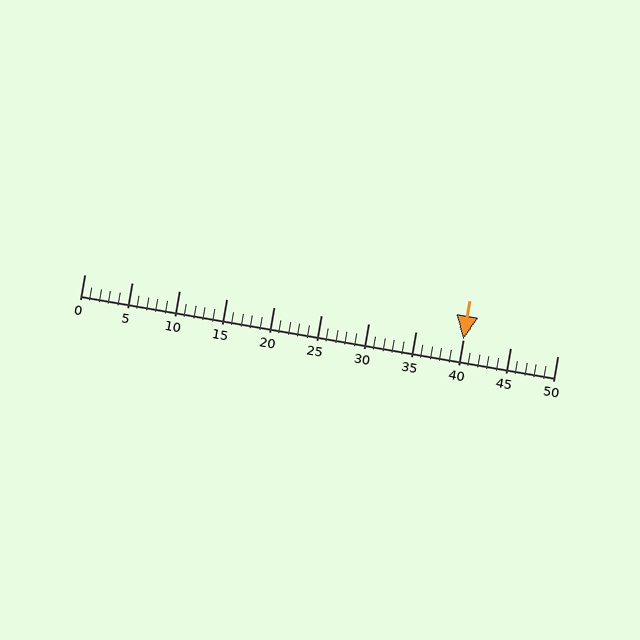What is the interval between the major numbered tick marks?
The major tick marks are spaced 5 units apart.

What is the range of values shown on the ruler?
The ruler shows values from 0 to 50.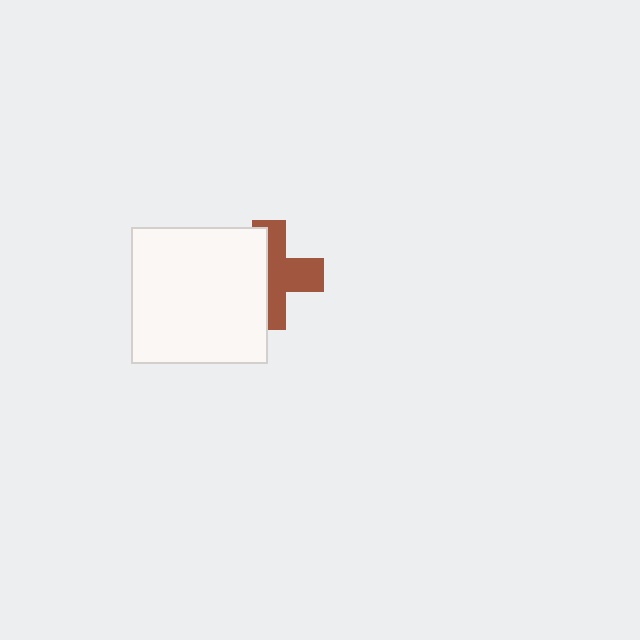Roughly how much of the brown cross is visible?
About half of it is visible (roughly 54%).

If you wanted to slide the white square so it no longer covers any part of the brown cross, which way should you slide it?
Slide it left — that is the most direct way to separate the two shapes.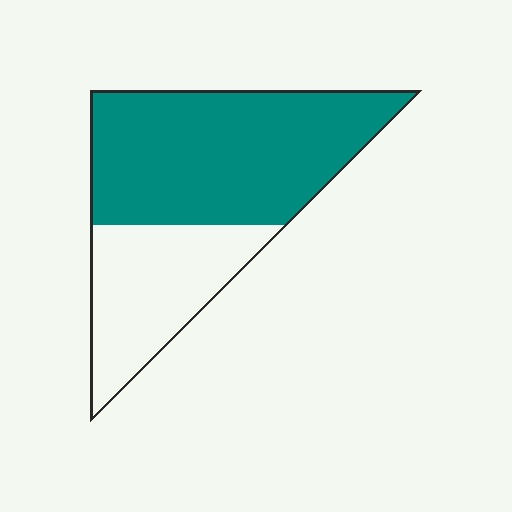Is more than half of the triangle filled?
Yes.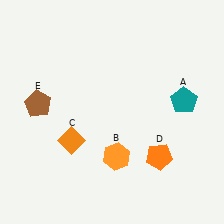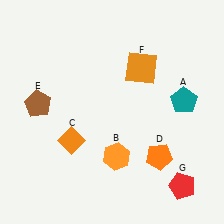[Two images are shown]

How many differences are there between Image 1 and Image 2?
There are 2 differences between the two images.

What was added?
An orange square (F), a red pentagon (G) were added in Image 2.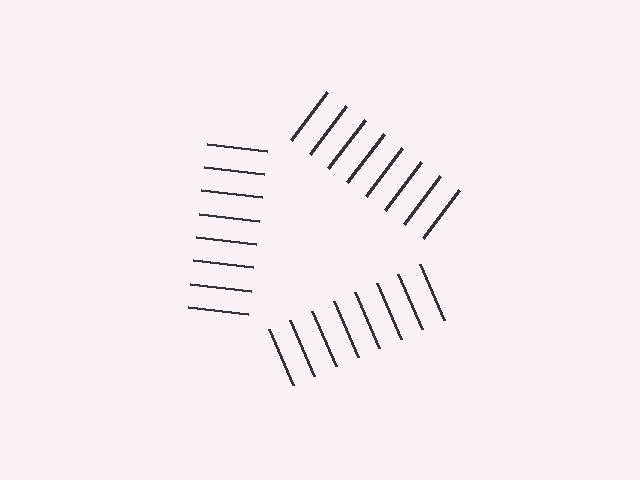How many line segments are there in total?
24 — 8 along each of the 3 edges.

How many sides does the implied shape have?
3 sides — the line-ends trace a triangle.